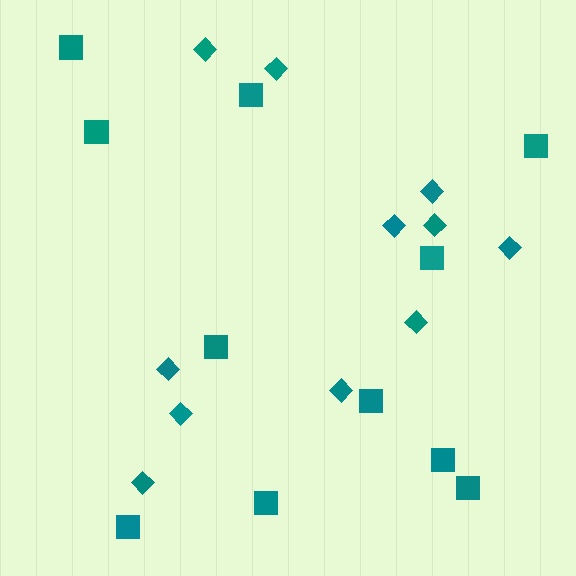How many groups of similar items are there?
There are 2 groups: one group of squares (11) and one group of diamonds (11).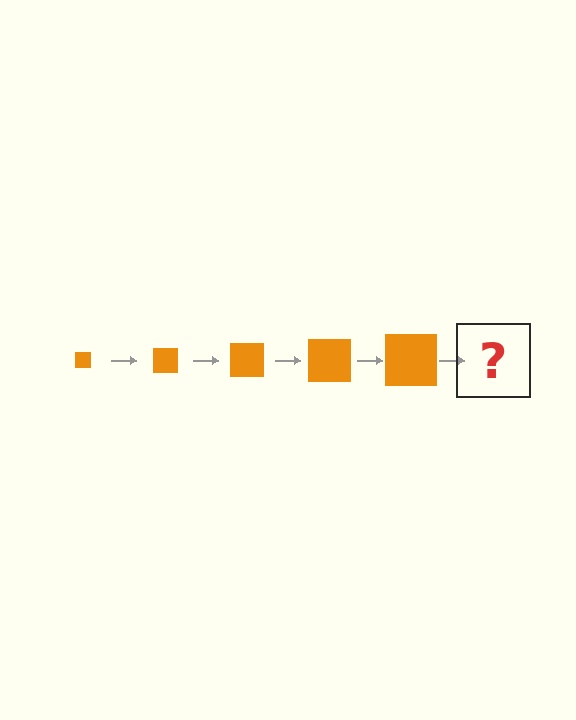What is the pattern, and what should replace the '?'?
The pattern is that the square gets progressively larger each step. The '?' should be an orange square, larger than the previous one.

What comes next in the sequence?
The next element should be an orange square, larger than the previous one.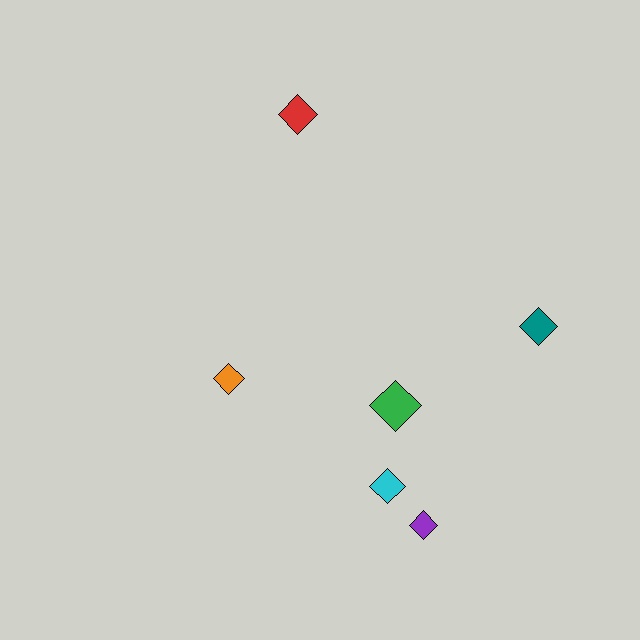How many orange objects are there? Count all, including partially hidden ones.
There is 1 orange object.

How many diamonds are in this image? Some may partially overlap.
There are 6 diamonds.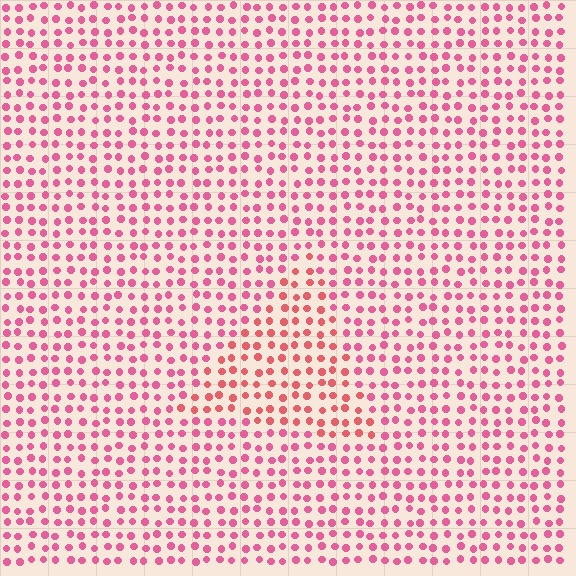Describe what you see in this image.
The image is filled with small pink elements in a uniform arrangement. A triangle-shaped region is visible where the elements are tinted to a slightly different hue, forming a subtle color boundary.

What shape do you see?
I see a triangle.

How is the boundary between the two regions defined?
The boundary is defined purely by a slight shift in hue (about 23 degrees). Spacing, size, and orientation are identical on both sides.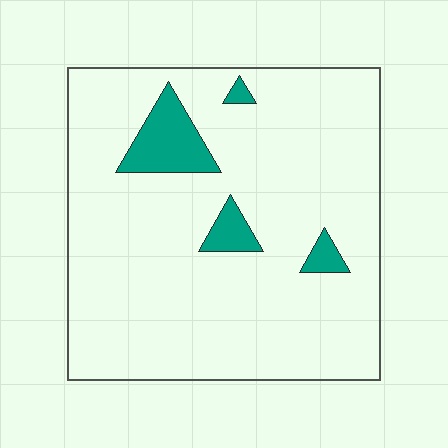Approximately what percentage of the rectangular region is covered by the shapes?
Approximately 10%.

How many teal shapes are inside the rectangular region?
4.